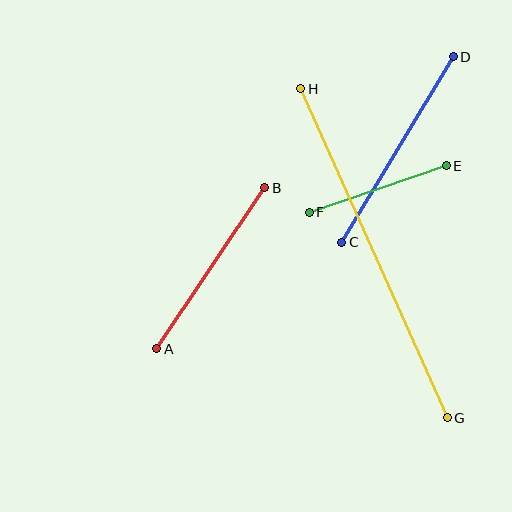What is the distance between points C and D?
The distance is approximately 216 pixels.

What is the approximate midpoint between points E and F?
The midpoint is at approximately (378, 189) pixels.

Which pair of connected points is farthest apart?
Points G and H are farthest apart.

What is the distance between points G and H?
The distance is approximately 360 pixels.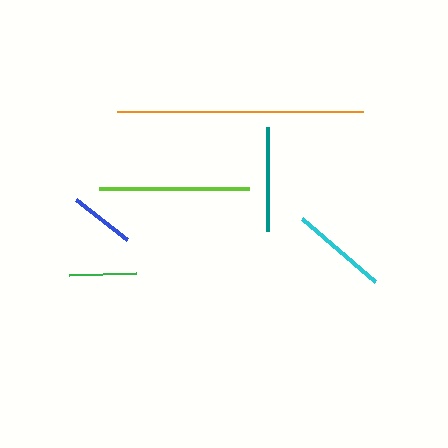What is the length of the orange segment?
The orange segment is approximately 245 pixels long.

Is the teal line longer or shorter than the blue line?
The teal line is longer than the blue line.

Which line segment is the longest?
The orange line is the longest at approximately 245 pixels.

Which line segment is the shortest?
The blue line is the shortest at approximately 64 pixels.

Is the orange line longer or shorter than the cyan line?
The orange line is longer than the cyan line.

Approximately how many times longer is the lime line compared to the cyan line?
The lime line is approximately 1.6 times the length of the cyan line.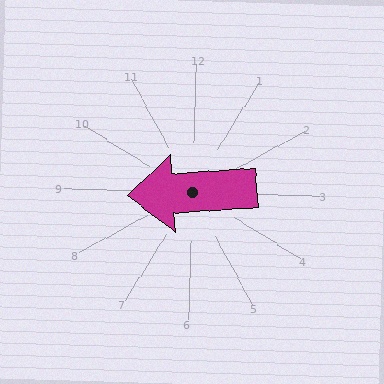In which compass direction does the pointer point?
West.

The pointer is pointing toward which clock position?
Roughly 9 o'clock.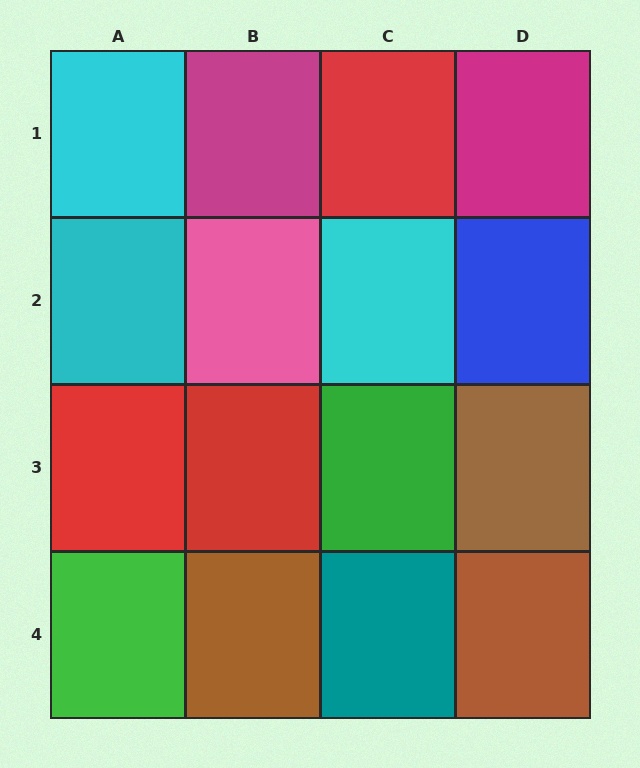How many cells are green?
2 cells are green.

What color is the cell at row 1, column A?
Cyan.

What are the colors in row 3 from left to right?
Red, red, green, brown.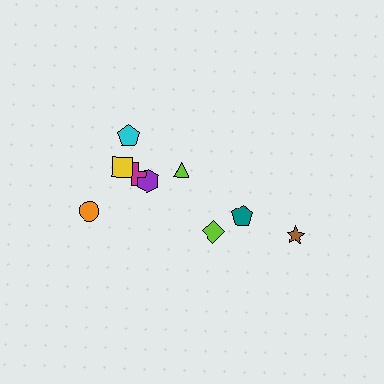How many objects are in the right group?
There are 3 objects.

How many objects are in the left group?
There are 6 objects.